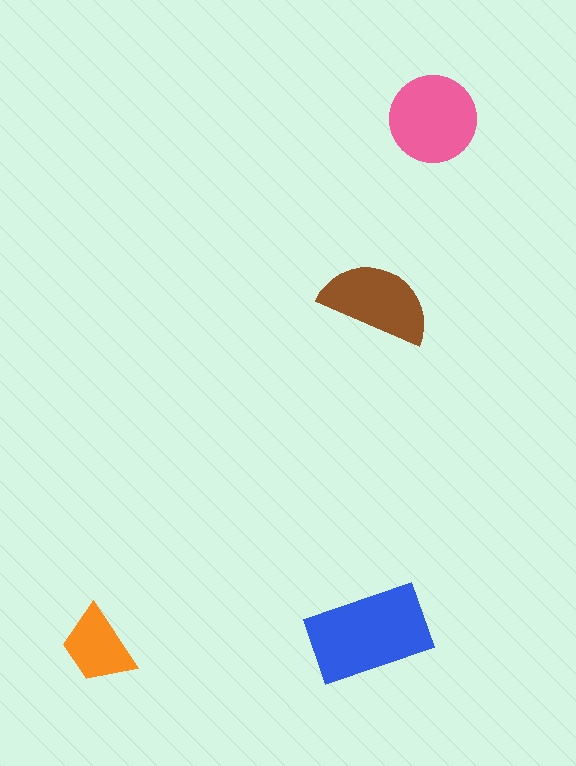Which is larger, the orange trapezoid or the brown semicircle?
The brown semicircle.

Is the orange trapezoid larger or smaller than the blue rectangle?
Smaller.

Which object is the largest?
The blue rectangle.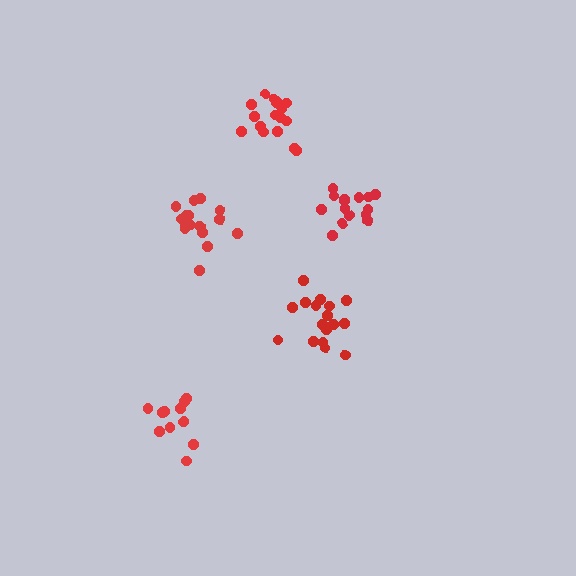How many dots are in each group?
Group 1: 17 dots, Group 2: 15 dots, Group 3: 12 dots, Group 4: 17 dots, Group 5: 17 dots (78 total).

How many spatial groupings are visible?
There are 5 spatial groupings.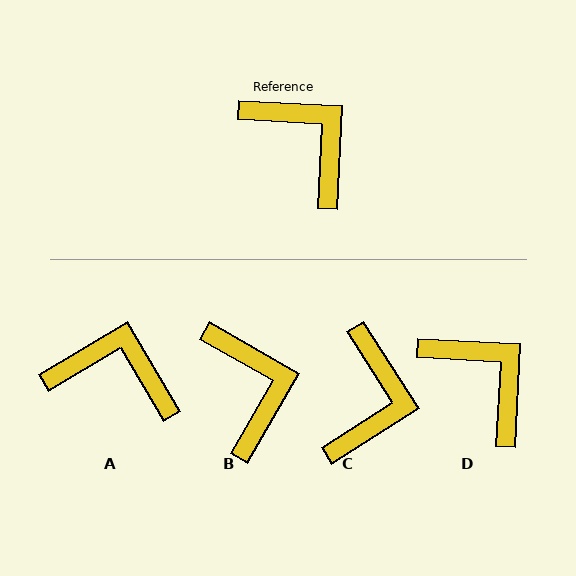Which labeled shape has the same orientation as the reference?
D.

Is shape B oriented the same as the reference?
No, it is off by about 27 degrees.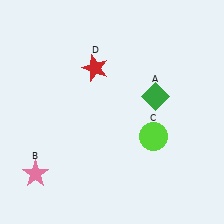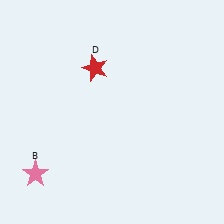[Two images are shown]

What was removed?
The lime circle (C), the green diamond (A) were removed in Image 2.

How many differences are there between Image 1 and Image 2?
There are 2 differences between the two images.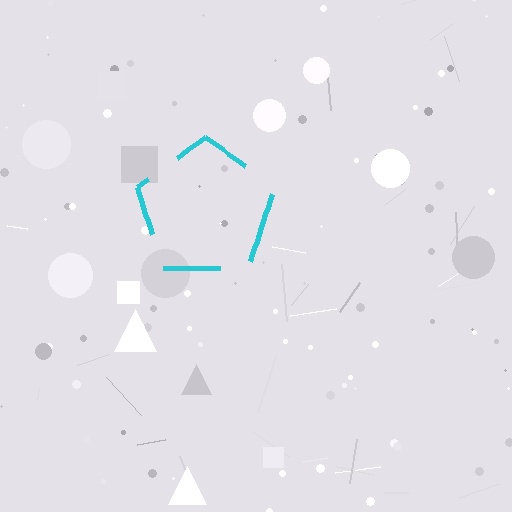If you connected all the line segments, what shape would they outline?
They would outline a pentagon.